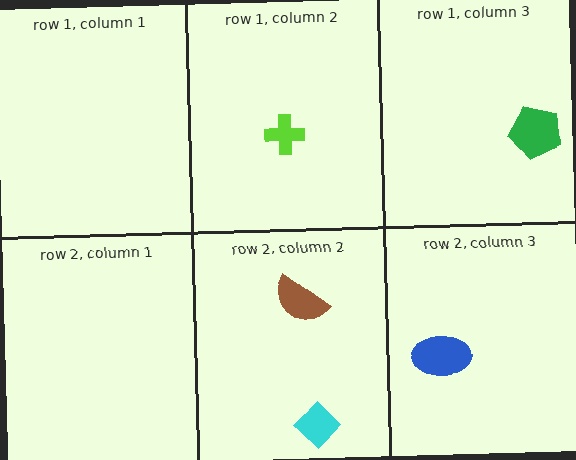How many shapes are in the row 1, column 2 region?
1.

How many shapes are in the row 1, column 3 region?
1.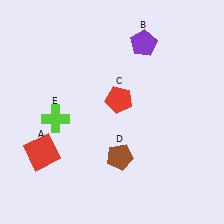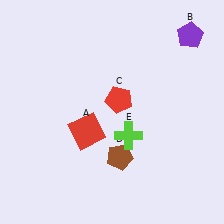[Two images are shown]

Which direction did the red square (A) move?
The red square (A) moved right.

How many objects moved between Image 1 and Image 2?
3 objects moved between the two images.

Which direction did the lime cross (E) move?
The lime cross (E) moved right.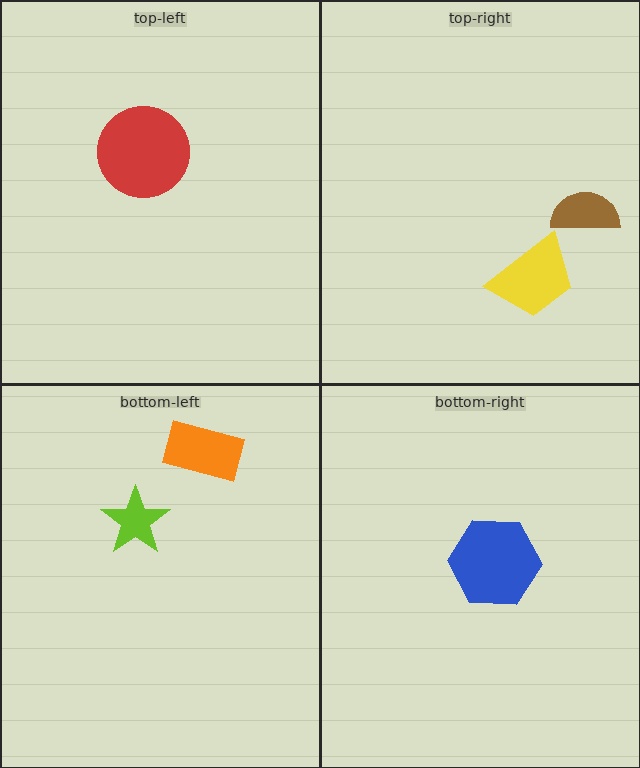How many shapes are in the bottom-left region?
2.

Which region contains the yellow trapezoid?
The top-right region.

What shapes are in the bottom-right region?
The blue hexagon.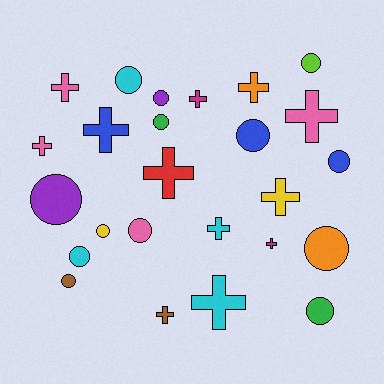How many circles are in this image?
There are 13 circles.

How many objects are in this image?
There are 25 objects.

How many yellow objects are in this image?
There are 2 yellow objects.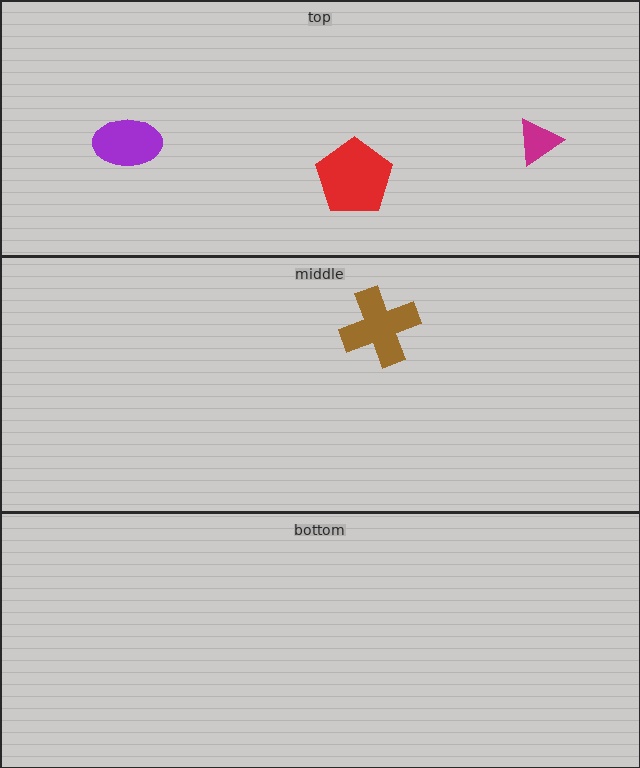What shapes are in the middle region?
The brown cross.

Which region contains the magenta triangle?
The top region.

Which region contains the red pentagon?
The top region.